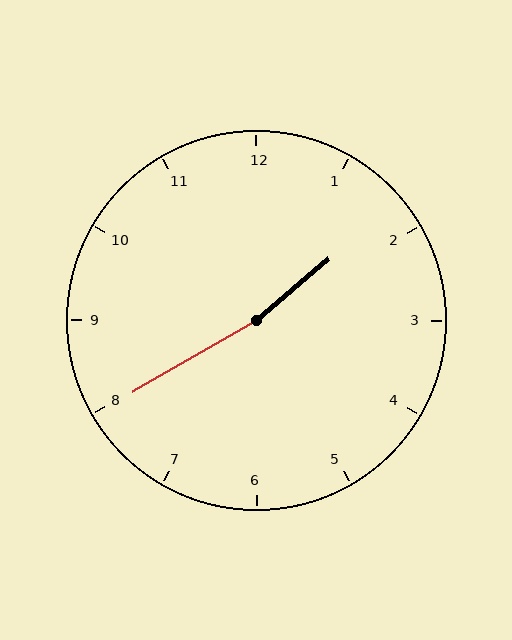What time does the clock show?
1:40.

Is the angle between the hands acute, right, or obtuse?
It is obtuse.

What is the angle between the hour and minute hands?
Approximately 170 degrees.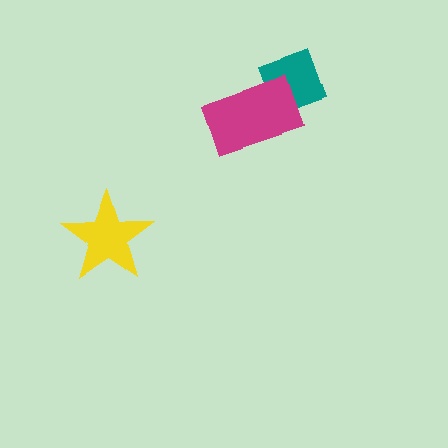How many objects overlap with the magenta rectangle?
1 object overlaps with the magenta rectangle.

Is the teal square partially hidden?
Yes, it is partially covered by another shape.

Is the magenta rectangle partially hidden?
No, no other shape covers it.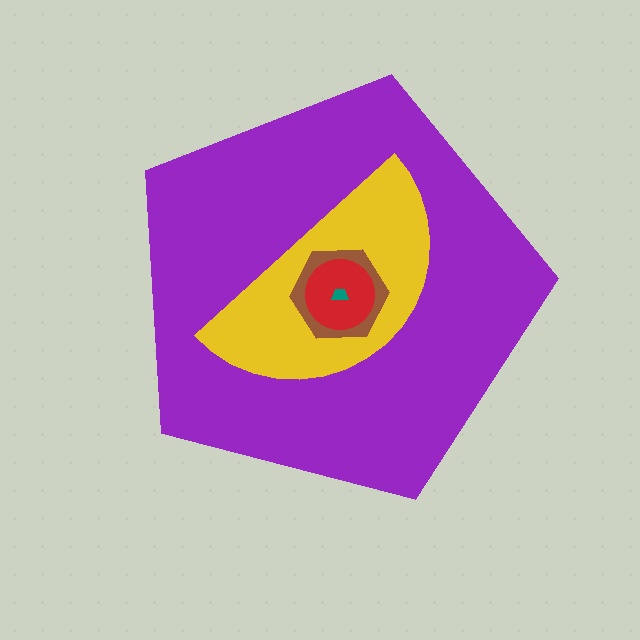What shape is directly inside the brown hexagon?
The red circle.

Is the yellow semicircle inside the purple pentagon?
Yes.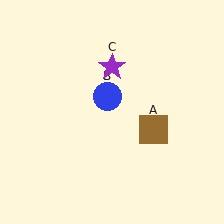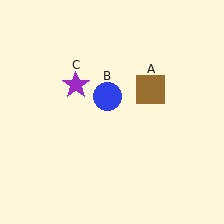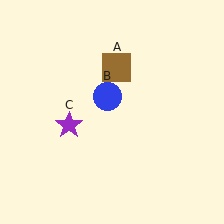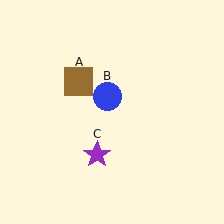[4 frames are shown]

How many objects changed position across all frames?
2 objects changed position: brown square (object A), purple star (object C).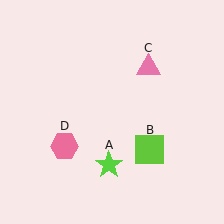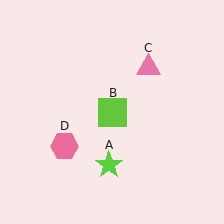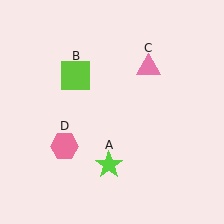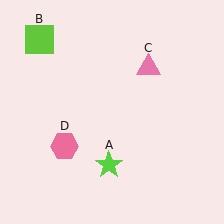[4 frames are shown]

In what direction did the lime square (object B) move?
The lime square (object B) moved up and to the left.